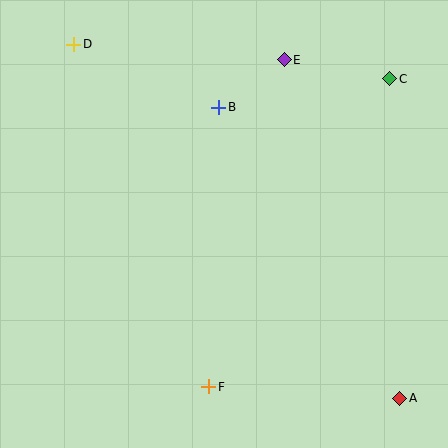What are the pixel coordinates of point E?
Point E is at (284, 60).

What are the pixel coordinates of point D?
Point D is at (74, 44).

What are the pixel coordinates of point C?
Point C is at (390, 79).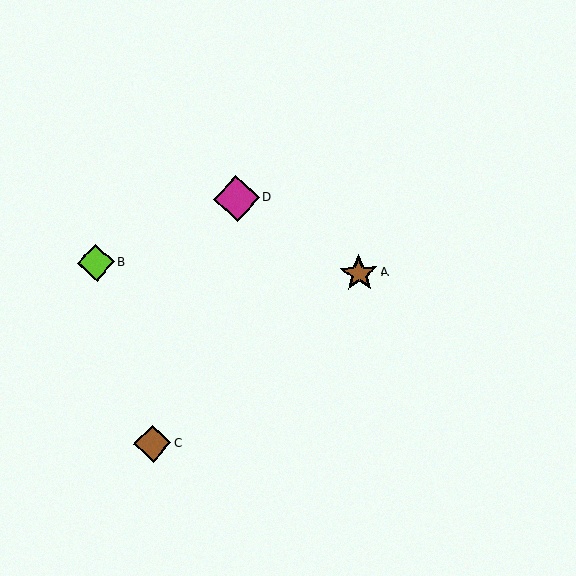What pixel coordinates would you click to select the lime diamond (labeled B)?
Click at (96, 263) to select the lime diamond B.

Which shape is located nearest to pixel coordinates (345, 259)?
The brown star (labeled A) at (359, 273) is nearest to that location.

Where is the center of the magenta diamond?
The center of the magenta diamond is at (237, 198).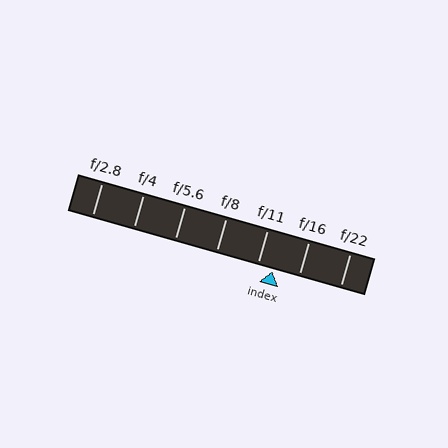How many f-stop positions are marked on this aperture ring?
There are 7 f-stop positions marked.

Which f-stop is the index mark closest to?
The index mark is closest to f/11.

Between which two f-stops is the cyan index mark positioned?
The index mark is between f/11 and f/16.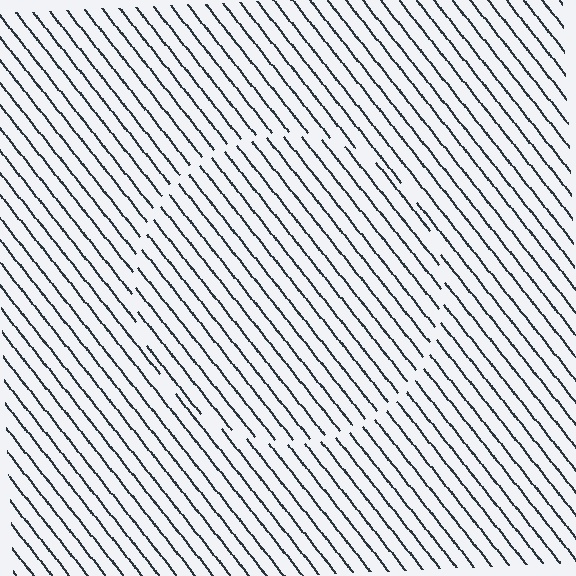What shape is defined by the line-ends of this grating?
An illusory circle. The interior of the shape contains the same grating, shifted by half a period — the contour is defined by the phase discontinuity where line-ends from the inner and outer gratings abut.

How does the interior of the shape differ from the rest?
The interior of the shape contains the same grating, shifted by half a period — the contour is defined by the phase discontinuity where line-ends from the inner and outer gratings abut.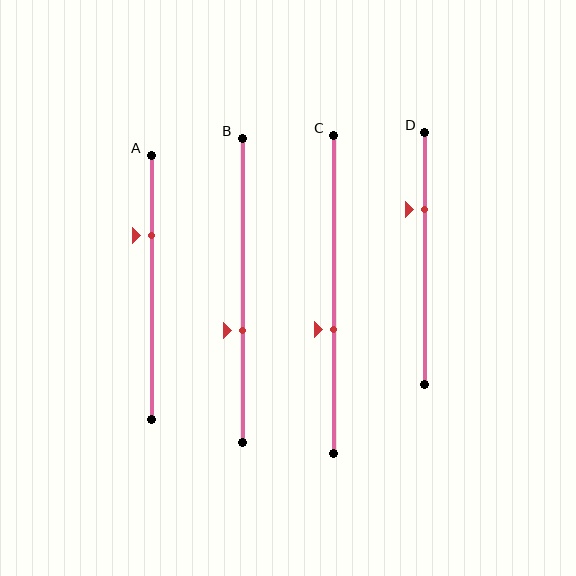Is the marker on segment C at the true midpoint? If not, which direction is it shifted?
No, the marker on segment C is shifted downward by about 11% of the segment length.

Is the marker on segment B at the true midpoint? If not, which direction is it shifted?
No, the marker on segment B is shifted downward by about 13% of the segment length.